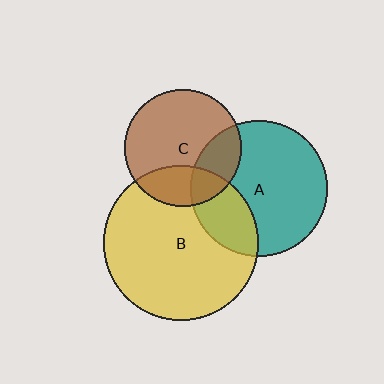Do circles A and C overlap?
Yes.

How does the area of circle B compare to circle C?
Approximately 1.7 times.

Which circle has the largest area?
Circle B (yellow).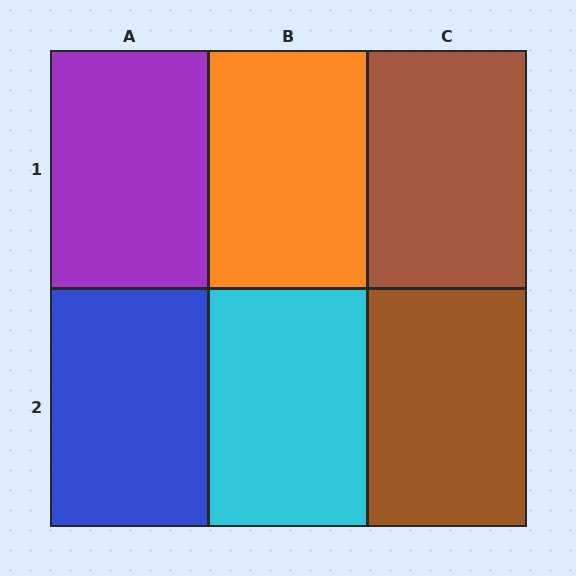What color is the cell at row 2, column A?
Blue.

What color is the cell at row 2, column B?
Cyan.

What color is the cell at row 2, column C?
Brown.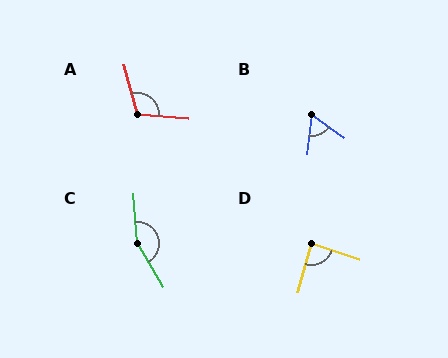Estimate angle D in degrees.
Approximately 87 degrees.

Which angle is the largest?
C, at approximately 153 degrees.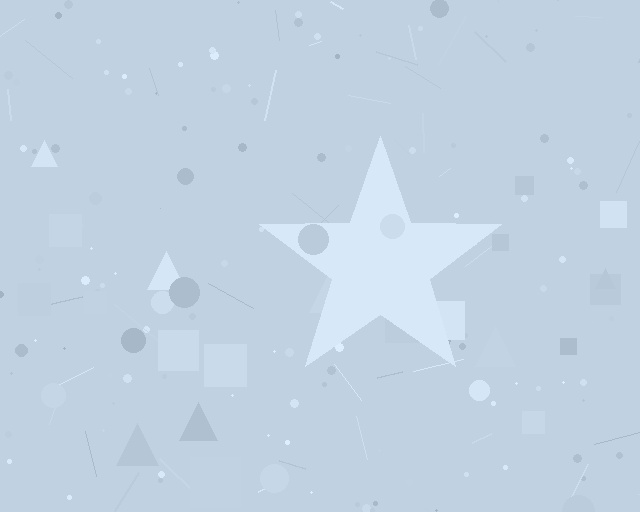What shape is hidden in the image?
A star is hidden in the image.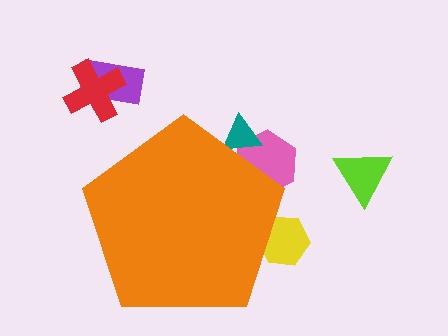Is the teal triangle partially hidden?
Yes, the teal triangle is partially hidden behind the orange pentagon.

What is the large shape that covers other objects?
An orange pentagon.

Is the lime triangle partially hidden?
No, the lime triangle is fully visible.